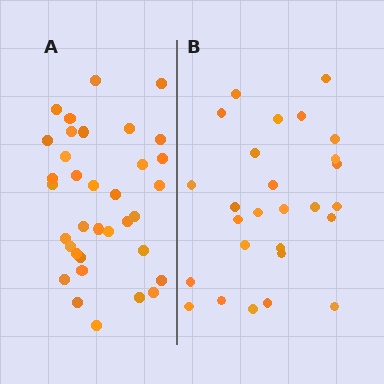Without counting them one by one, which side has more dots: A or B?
Region A (the left region) has more dots.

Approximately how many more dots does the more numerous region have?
Region A has roughly 8 or so more dots than region B.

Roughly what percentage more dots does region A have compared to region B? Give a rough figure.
About 30% more.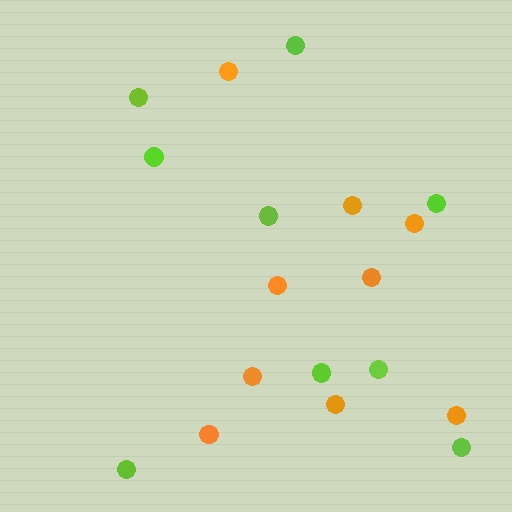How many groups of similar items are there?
There are 2 groups: one group of orange circles (9) and one group of lime circles (9).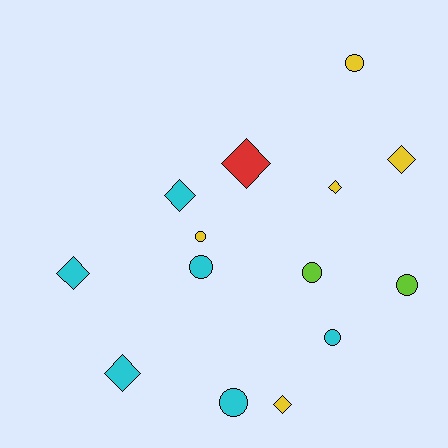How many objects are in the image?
There are 14 objects.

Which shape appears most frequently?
Circle, with 7 objects.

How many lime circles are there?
There are 2 lime circles.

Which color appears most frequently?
Cyan, with 6 objects.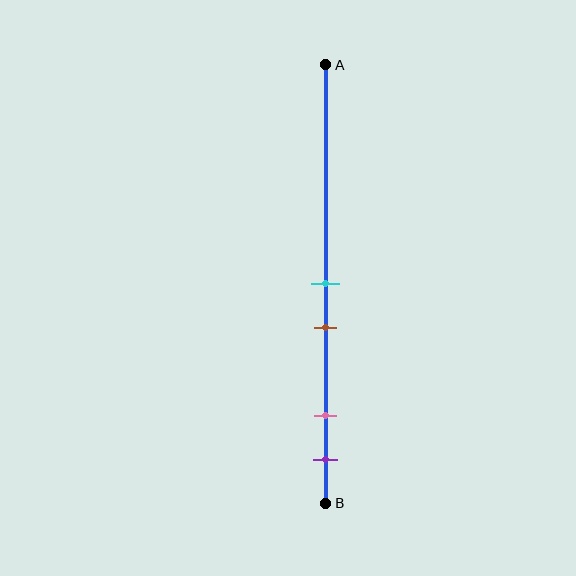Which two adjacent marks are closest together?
The cyan and brown marks are the closest adjacent pair.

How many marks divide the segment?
There are 4 marks dividing the segment.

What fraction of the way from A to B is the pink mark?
The pink mark is approximately 80% (0.8) of the way from A to B.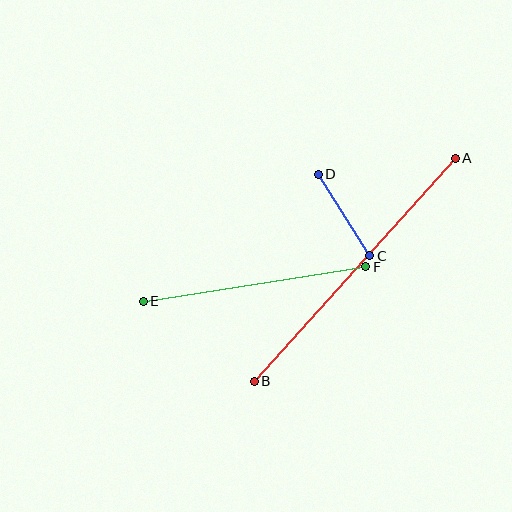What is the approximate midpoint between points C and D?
The midpoint is at approximately (344, 215) pixels.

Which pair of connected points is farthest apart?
Points A and B are farthest apart.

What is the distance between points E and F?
The distance is approximately 225 pixels.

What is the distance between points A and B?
The distance is approximately 301 pixels.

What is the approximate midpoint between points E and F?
The midpoint is at approximately (254, 284) pixels.